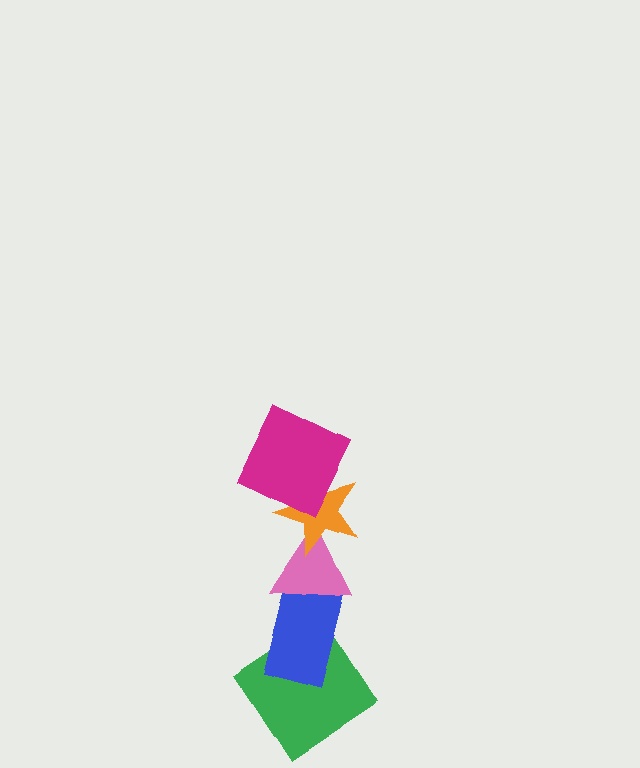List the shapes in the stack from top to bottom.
From top to bottom: the magenta square, the orange star, the pink triangle, the blue rectangle, the green diamond.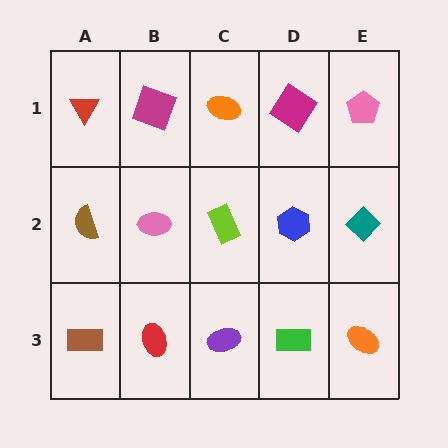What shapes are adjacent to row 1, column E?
A teal diamond (row 2, column E), a magenta diamond (row 1, column D).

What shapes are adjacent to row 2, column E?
A pink pentagon (row 1, column E), an orange ellipse (row 3, column E), a blue hexagon (row 2, column D).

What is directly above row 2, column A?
A red triangle.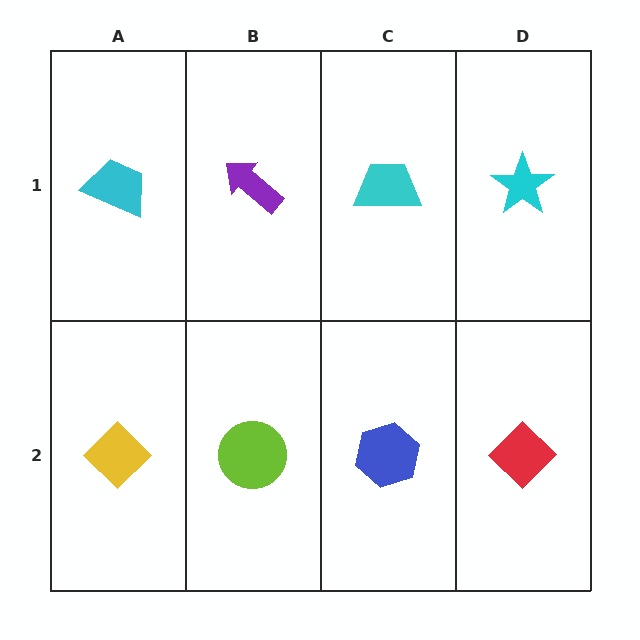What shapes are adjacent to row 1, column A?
A yellow diamond (row 2, column A), a purple arrow (row 1, column B).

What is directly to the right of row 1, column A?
A purple arrow.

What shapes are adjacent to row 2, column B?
A purple arrow (row 1, column B), a yellow diamond (row 2, column A), a blue hexagon (row 2, column C).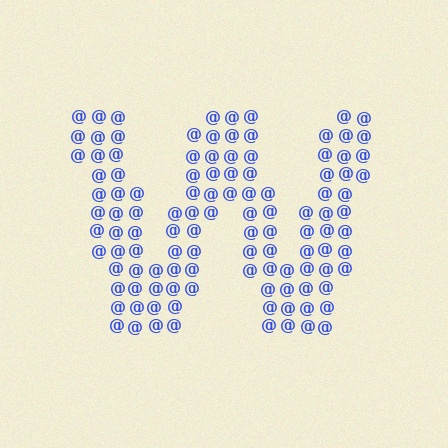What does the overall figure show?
The overall figure shows the letter W.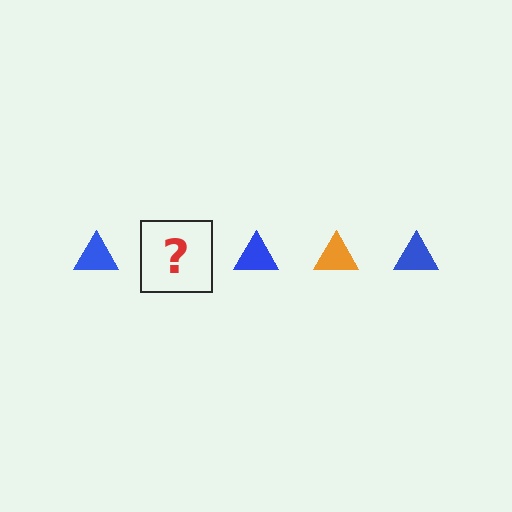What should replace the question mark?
The question mark should be replaced with an orange triangle.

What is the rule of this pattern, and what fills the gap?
The rule is that the pattern cycles through blue, orange triangles. The gap should be filled with an orange triangle.